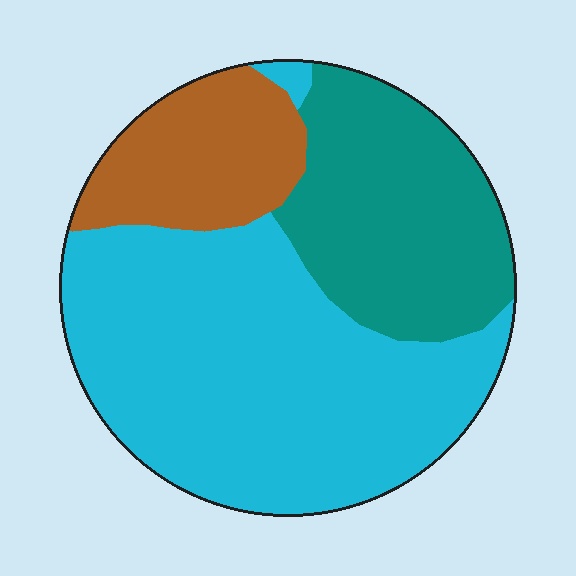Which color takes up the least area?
Brown, at roughly 15%.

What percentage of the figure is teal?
Teal takes up about one quarter (1/4) of the figure.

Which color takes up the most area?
Cyan, at roughly 55%.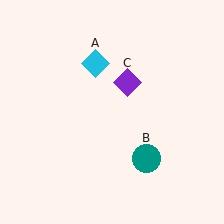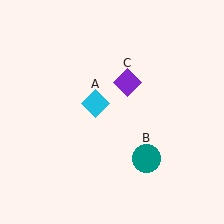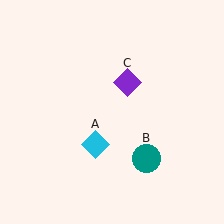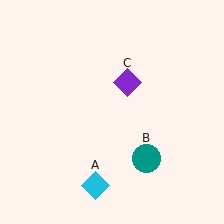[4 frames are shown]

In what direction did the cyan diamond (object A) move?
The cyan diamond (object A) moved down.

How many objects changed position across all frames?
1 object changed position: cyan diamond (object A).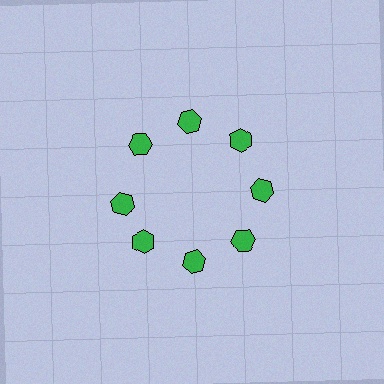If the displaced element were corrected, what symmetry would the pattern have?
It would have 8-fold rotational symmetry — the pattern would map onto itself every 45 degrees.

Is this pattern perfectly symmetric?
No. The 8 green hexagons are arranged in a ring, but one element near the 9 o'clock position is rotated out of alignment along the ring, breaking the 8-fold rotational symmetry.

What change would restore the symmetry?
The symmetry would be restored by rotating it back into even spacing with its neighbors so that all 8 hexagons sit at equal angles and equal distance from the center.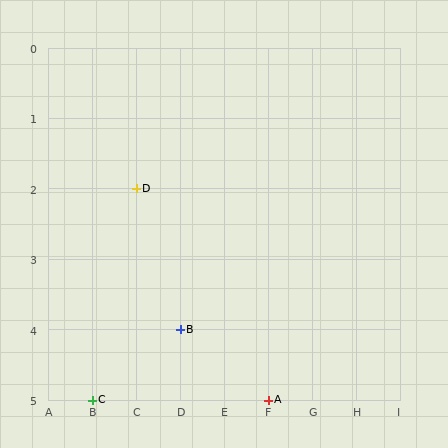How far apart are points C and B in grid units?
Points C and B are 2 columns and 1 row apart (about 2.2 grid units diagonally).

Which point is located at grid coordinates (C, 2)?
Point D is at (C, 2).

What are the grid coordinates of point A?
Point A is at grid coordinates (F, 5).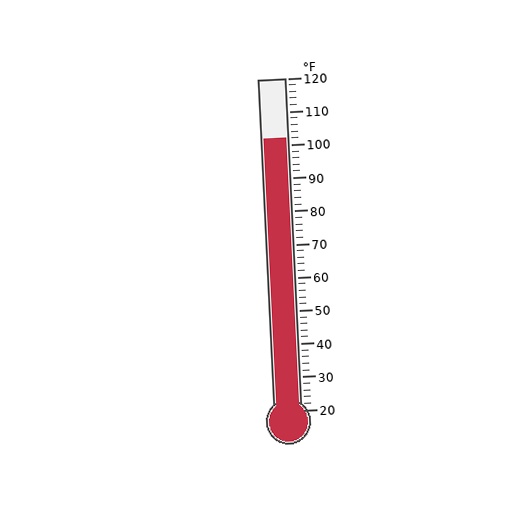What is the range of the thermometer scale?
The thermometer scale ranges from 20°F to 120°F.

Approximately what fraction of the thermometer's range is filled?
The thermometer is filled to approximately 80% of its range.